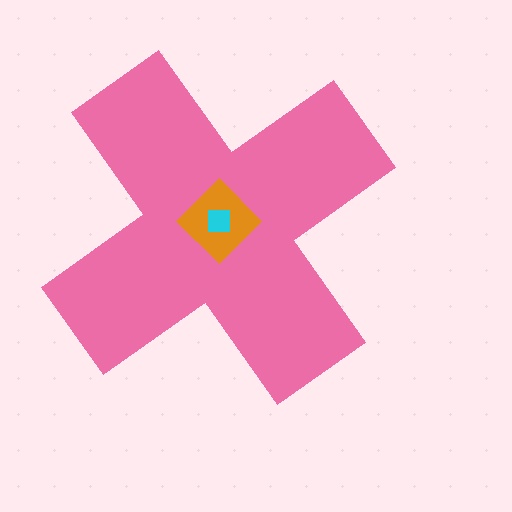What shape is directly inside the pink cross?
The orange diamond.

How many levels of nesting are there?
3.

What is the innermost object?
The cyan square.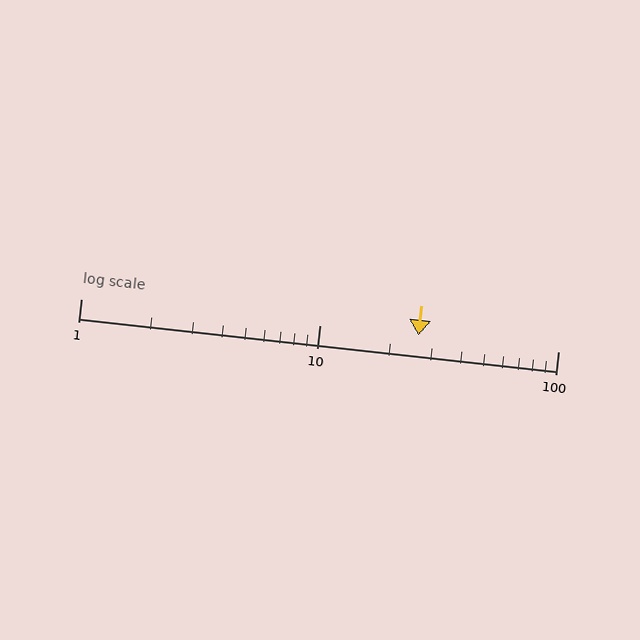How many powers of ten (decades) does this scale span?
The scale spans 2 decades, from 1 to 100.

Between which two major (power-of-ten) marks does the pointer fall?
The pointer is between 10 and 100.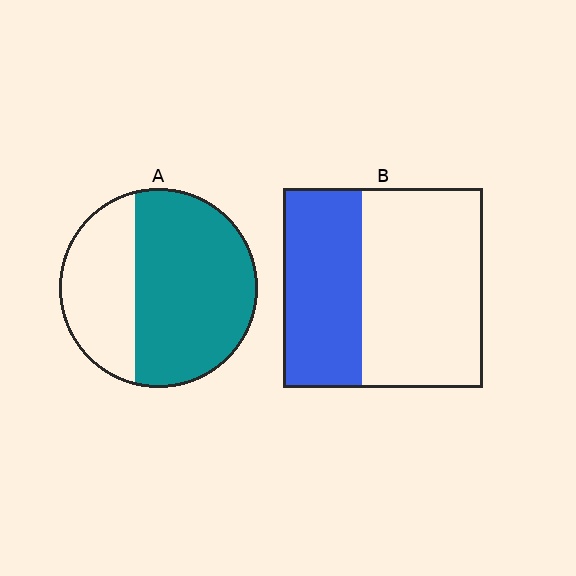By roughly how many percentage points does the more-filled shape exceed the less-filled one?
By roughly 25 percentage points (A over B).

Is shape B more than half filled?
No.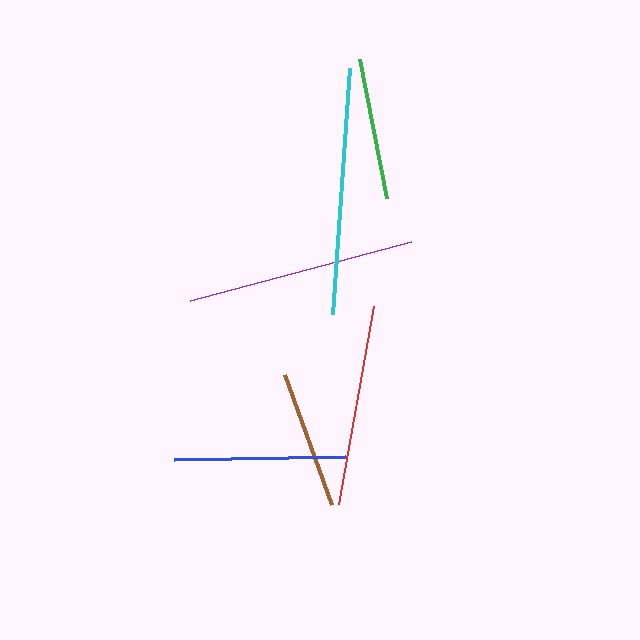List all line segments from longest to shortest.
From longest to shortest: cyan, purple, red, blue, green, brown.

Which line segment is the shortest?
The brown line is the shortest at approximately 139 pixels.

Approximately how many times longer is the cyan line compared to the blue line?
The cyan line is approximately 1.4 times the length of the blue line.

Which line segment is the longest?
The cyan line is the longest at approximately 247 pixels.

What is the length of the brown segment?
The brown segment is approximately 139 pixels long.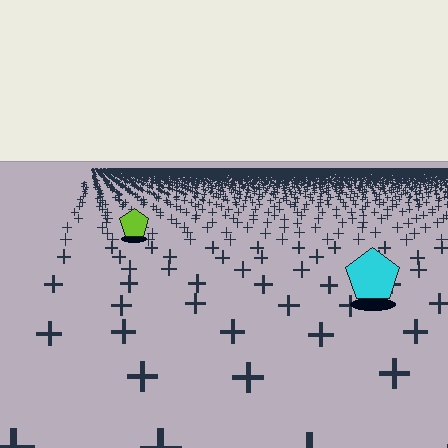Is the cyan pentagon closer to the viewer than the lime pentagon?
Yes. The cyan pentagon is closer — you can tell from the texture gradient: the ground texture is coarser near it.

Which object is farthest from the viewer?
The lime pentagon is farthest from the viewer. It appears smaller and the ground texture around it is denser.